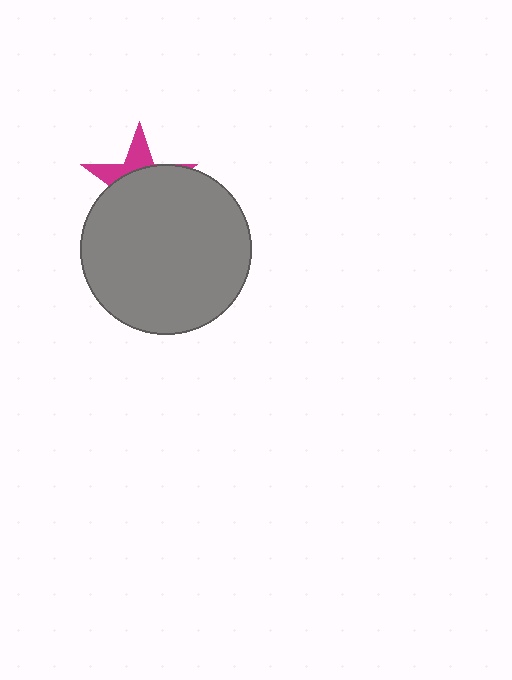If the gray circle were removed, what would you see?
You would see the complete magenta star.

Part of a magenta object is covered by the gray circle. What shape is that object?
It is a star.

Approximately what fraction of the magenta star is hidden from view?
Roughly 68% of the magenta star is hidden behind the gray circle.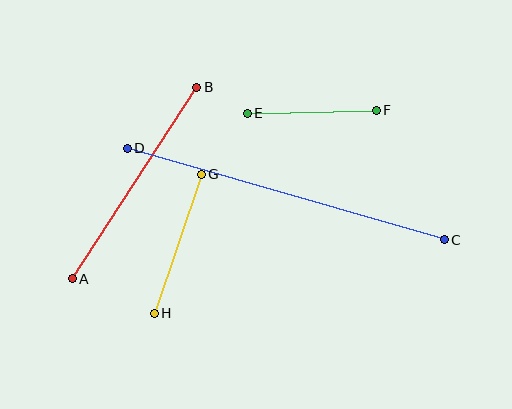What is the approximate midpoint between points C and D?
The midpoint is at approximately (286, 194) pixels.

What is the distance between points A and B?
The distance is approximately 229 pixels.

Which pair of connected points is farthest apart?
Points C and D are farthest apart.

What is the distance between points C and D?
The distance is approximately 330 pixels.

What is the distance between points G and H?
The distance is approximately 147 pixels.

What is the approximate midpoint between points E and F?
The midpoint is at approximately (312, 112) pixels.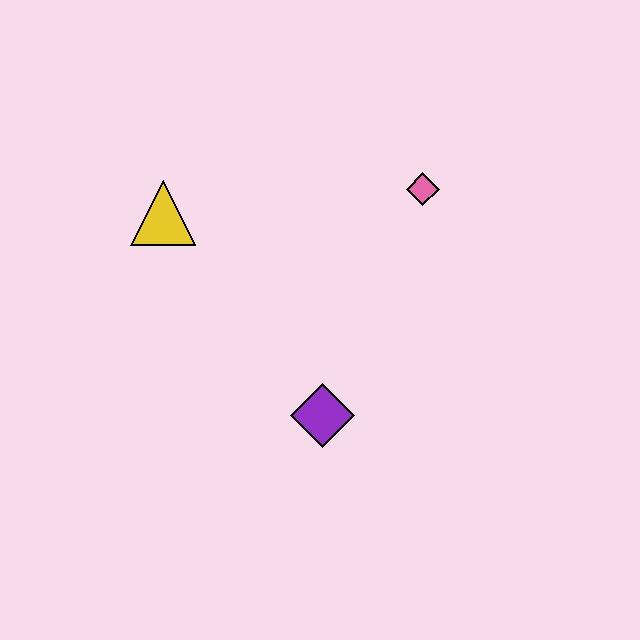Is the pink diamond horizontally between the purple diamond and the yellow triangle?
No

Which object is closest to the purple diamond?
The pink diamond is closest to the purple diamond.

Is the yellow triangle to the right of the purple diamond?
No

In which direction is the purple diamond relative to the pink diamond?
The purple diamond is below the pink diamond.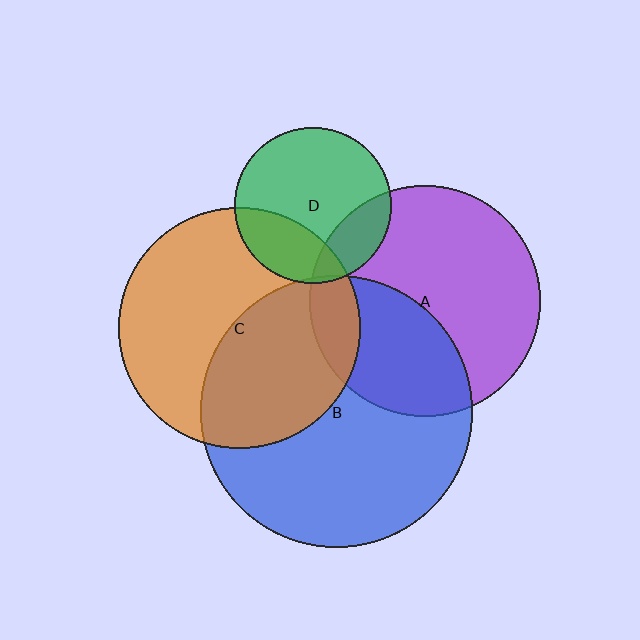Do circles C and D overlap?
Yes.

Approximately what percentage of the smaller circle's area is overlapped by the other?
Approximately 25%.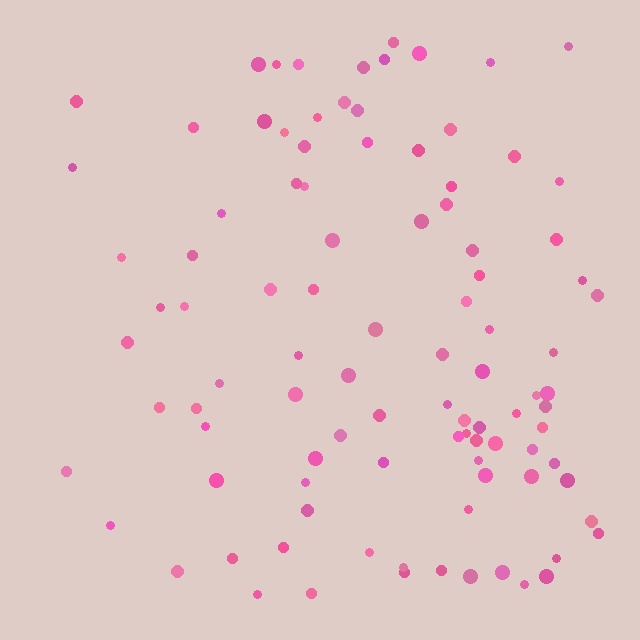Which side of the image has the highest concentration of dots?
The right.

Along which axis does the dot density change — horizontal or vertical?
Horizontal.